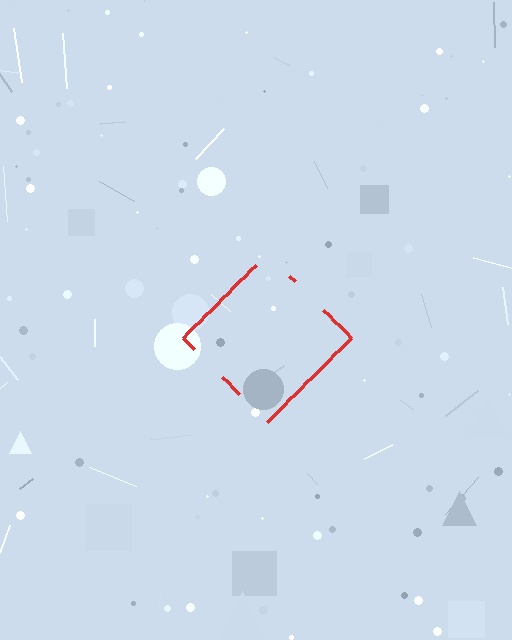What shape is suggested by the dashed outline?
The dashed outline suggests a diamond.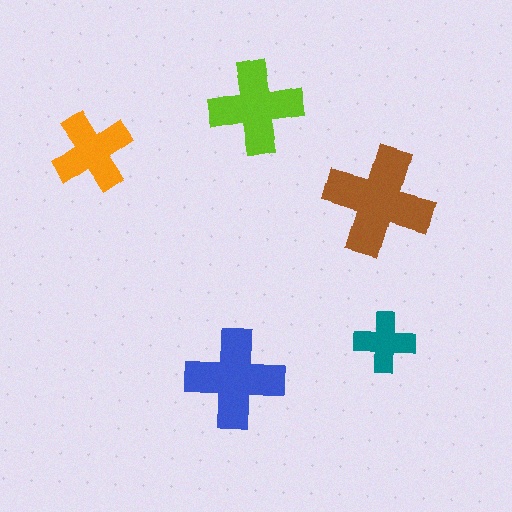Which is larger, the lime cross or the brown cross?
The brown one.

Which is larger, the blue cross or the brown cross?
The brown one.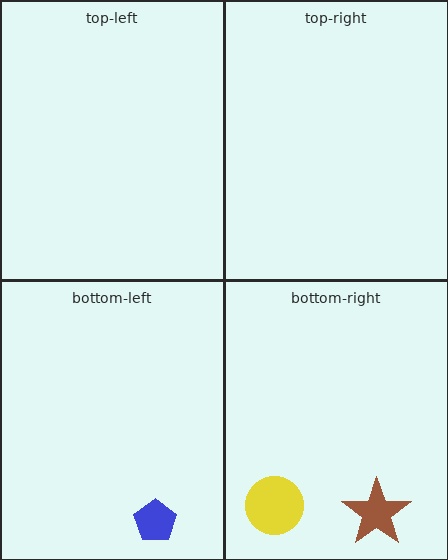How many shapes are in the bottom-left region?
1.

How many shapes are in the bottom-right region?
2.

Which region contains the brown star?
The bottom-right region.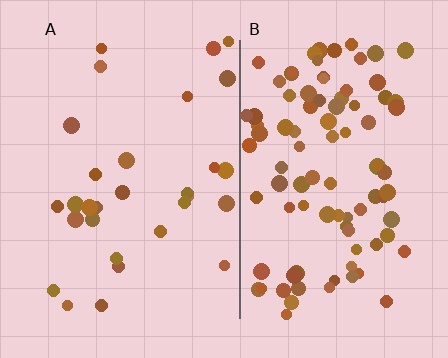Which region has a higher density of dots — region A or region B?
B (the right).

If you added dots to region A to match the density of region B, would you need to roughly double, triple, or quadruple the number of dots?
Approximately triple.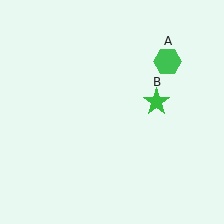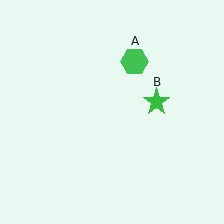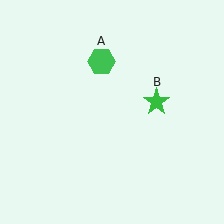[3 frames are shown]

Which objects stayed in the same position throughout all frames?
Green star (object B) remained stationary.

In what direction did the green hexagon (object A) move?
The green hexagon (object A) moved left.